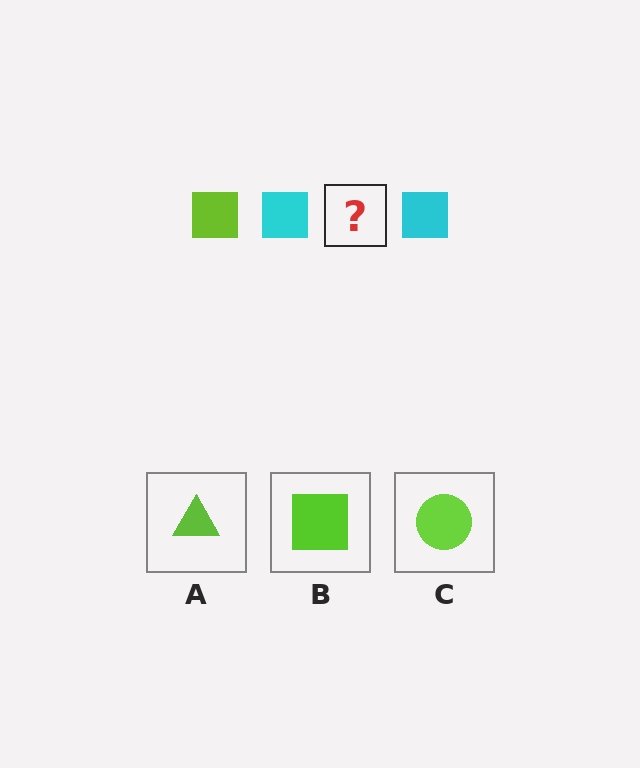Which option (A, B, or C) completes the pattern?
B.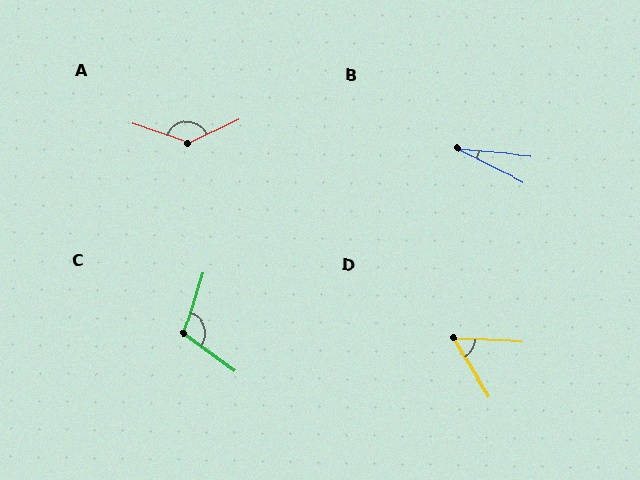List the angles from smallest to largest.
B (21°), D (56°), C (109°), A (136°).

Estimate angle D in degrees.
Approximately 56 degrees.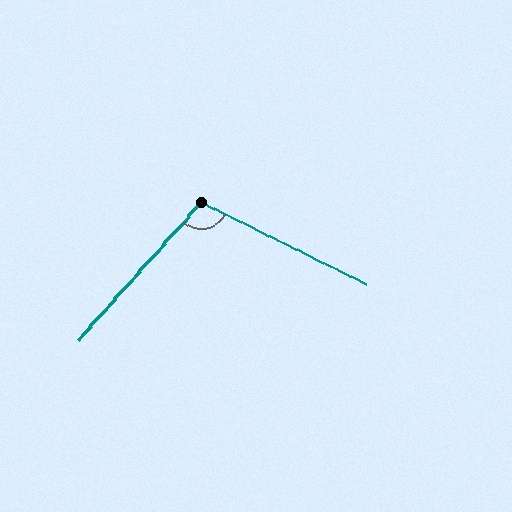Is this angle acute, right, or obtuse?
It is obtuse.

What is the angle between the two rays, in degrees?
Approximately 105 degrees.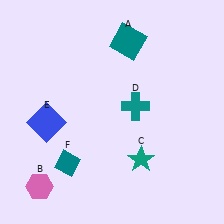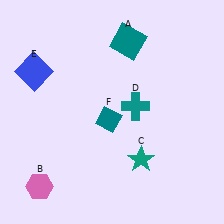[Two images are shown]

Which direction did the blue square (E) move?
The blue square (E) moved up.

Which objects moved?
The objects that moved are: the blue square (E), the teal diamond (F).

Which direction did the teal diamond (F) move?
The teal diamond (F) moved up.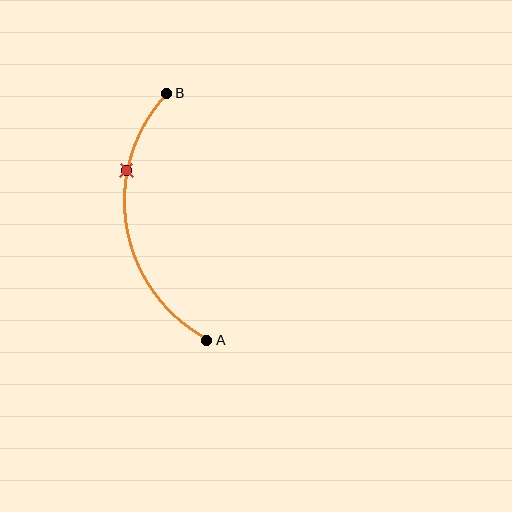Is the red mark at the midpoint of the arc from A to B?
No. The red mark lies on the arc but is closer to endpoint B. The arc midpoint would be at the point on the curve equidistant along the arc from both A and B.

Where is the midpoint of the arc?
The arc midpoint is the point on the curve farthest from the straight line joining A and B. It sits to the left of that line.